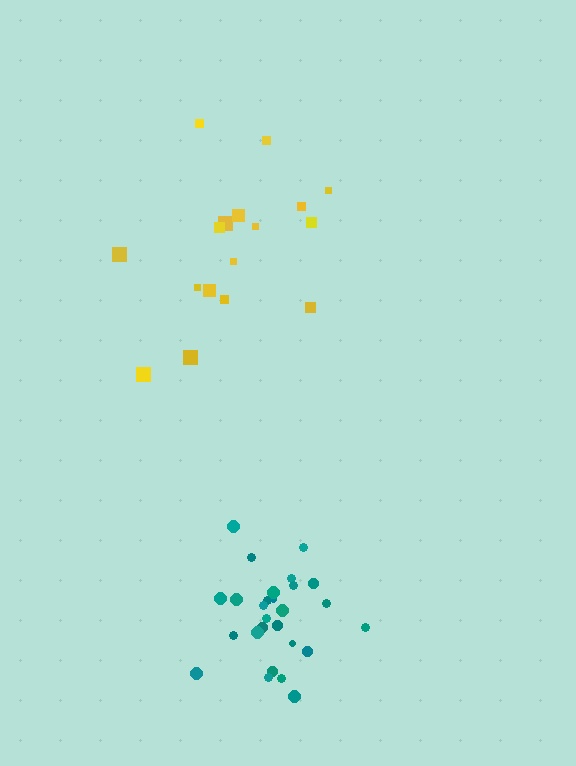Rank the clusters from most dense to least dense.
teal, yellow.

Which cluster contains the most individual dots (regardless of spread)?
Teal (28).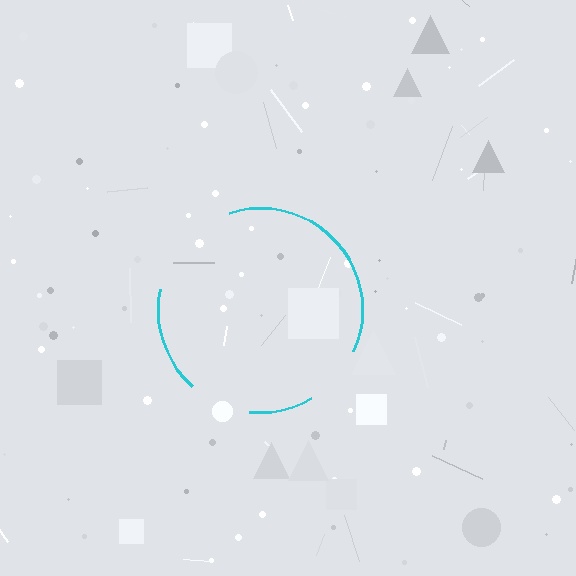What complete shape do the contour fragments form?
The contour fragments form a circle.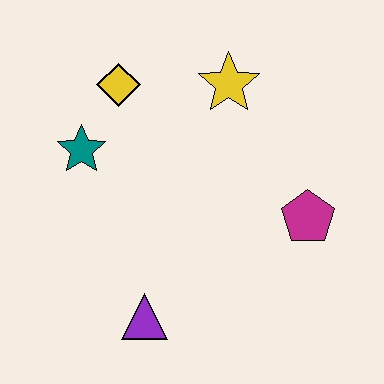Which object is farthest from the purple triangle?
The yellow star is farthest from the purple triangle.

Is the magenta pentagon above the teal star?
No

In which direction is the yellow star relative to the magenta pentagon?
The yellow star is above the magenta pentagon.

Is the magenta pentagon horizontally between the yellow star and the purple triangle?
No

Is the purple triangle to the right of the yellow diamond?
Yes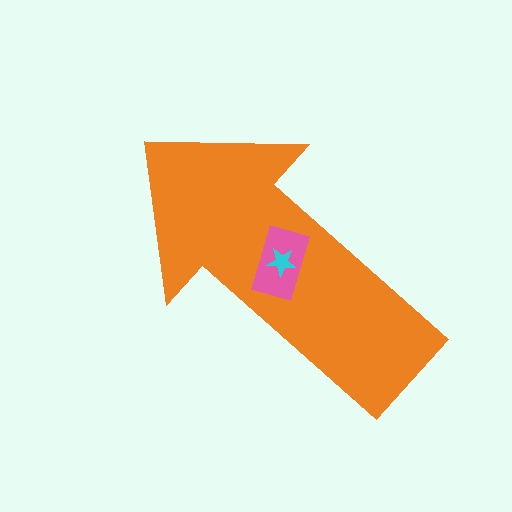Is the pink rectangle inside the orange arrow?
Yes.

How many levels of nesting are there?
3.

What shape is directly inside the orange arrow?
The pink rectangle.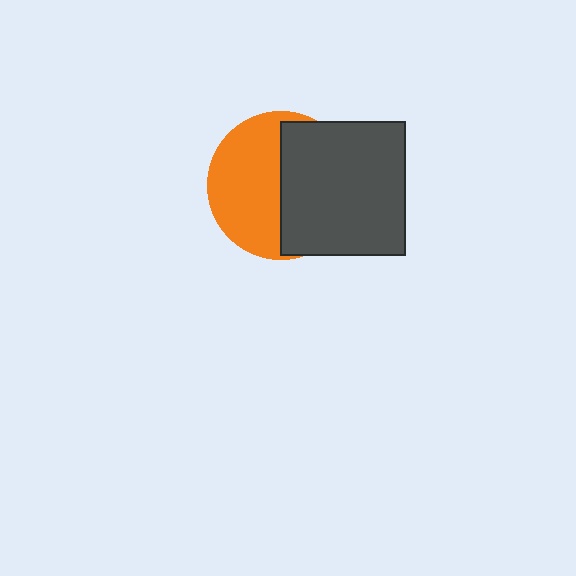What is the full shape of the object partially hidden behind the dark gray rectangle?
The partially hidden object is an orange circle.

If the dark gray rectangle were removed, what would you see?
You would see the complete orange circle.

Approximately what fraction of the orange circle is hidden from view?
Roughly 49% of the orange circle is hidden behind the dark gray rectangle.